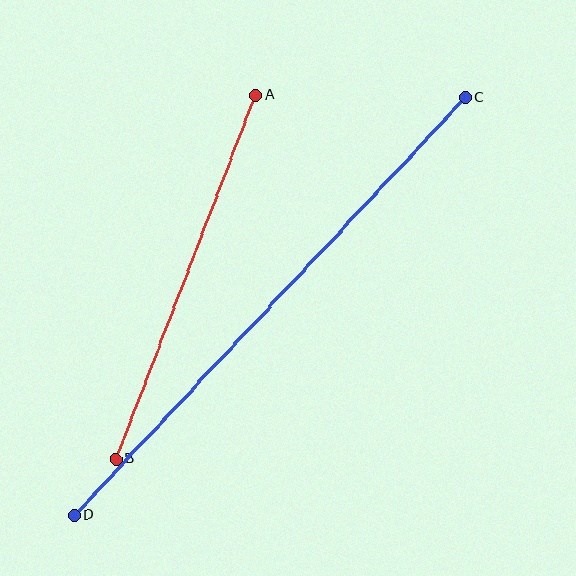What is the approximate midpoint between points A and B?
The midpoint is at approximately (186, 277) pixels.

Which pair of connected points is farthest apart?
Points C and D are farthest apart.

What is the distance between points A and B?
The distance is approximately 390 pixels.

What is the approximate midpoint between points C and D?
The midpoint is at approximately (270, 306) pixels.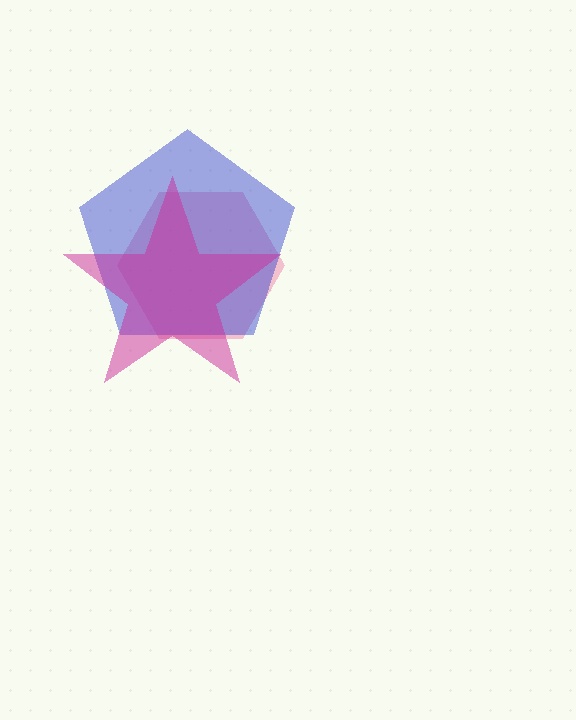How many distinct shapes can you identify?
There are 3 distinct shapes: a pink hexagon, a blue pentagon, a magenta star.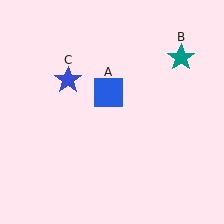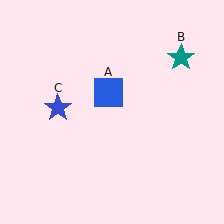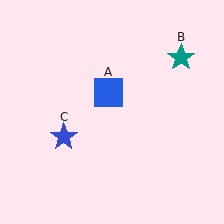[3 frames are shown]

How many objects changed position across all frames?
1 object changed position: blue star (object C).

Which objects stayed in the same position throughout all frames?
Blue square (object A) and teal star (object B) remained stationary.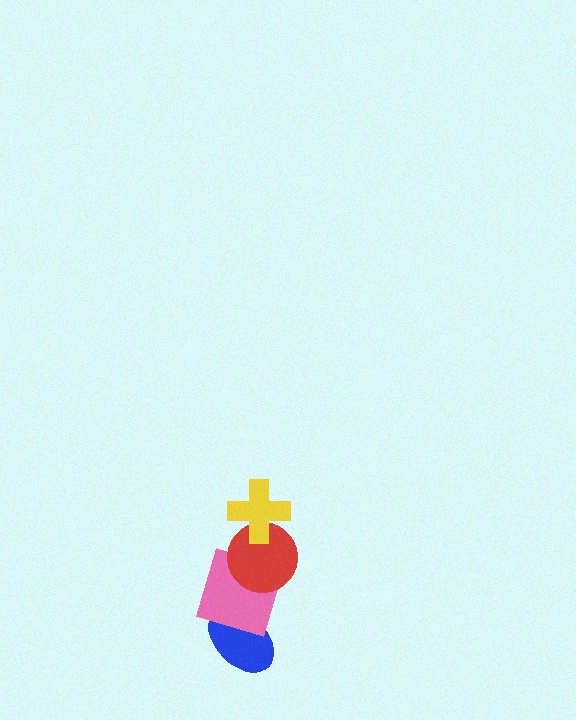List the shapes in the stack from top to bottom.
From top to bottom: the yellow cross, the red circle, the pink square, the blue ellipse.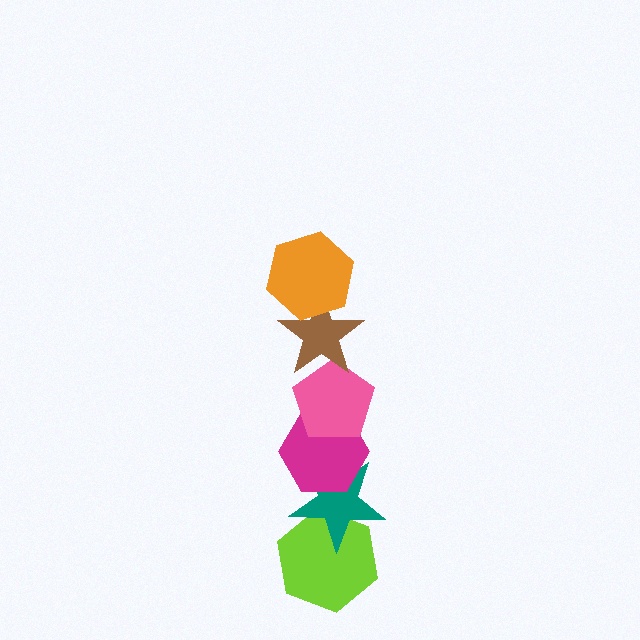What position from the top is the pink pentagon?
The pink pentagon is 3rd from the top.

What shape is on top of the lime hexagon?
The teal star is on top of the lime hexagon.